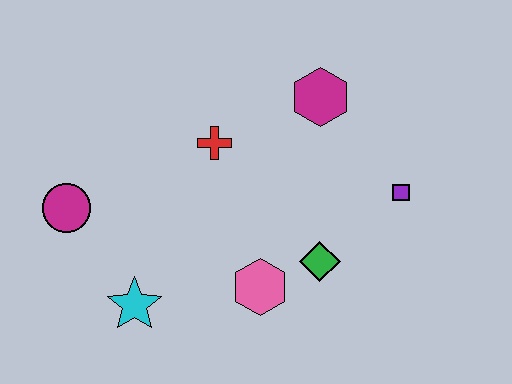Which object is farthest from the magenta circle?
The purple square is farthest from the magenta circle.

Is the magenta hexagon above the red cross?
Yes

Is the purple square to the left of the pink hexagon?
No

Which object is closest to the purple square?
The green diamond is closest to the purple square.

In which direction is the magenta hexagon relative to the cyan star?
The magenta hexagon is above the cyan star.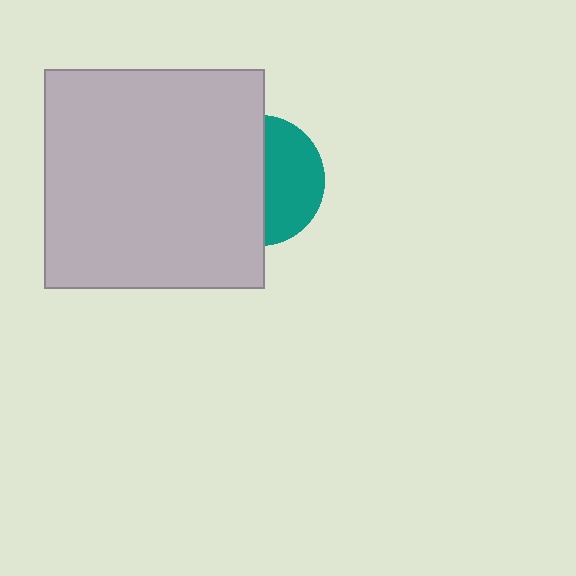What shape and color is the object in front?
The object in front is a light gray square.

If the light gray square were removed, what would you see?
You would see the complete teal circle.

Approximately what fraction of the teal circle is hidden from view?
Roughly 55% of the teal circle is hidden behind the light gray square.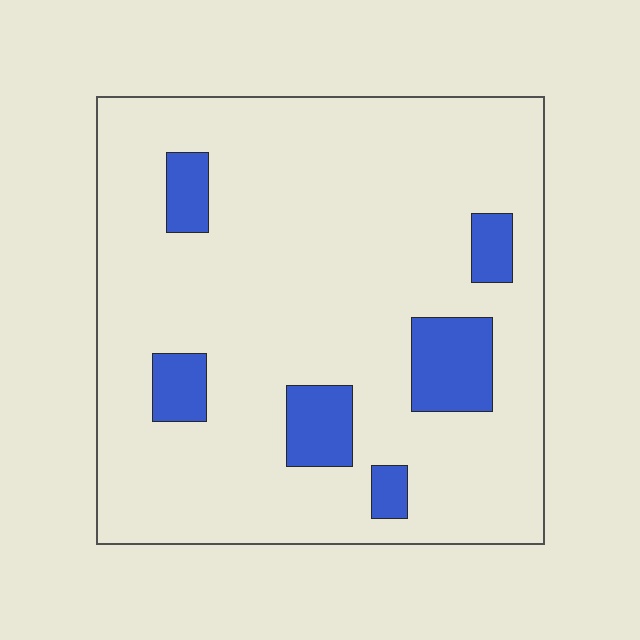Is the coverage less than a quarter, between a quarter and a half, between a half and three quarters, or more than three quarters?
Less than a quarter.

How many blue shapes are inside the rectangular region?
6.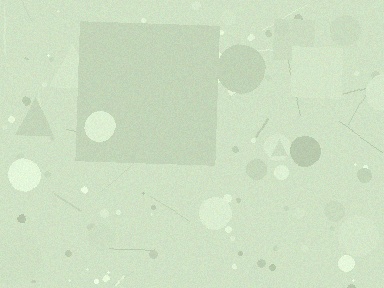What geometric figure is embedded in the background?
A square is embedded in the background.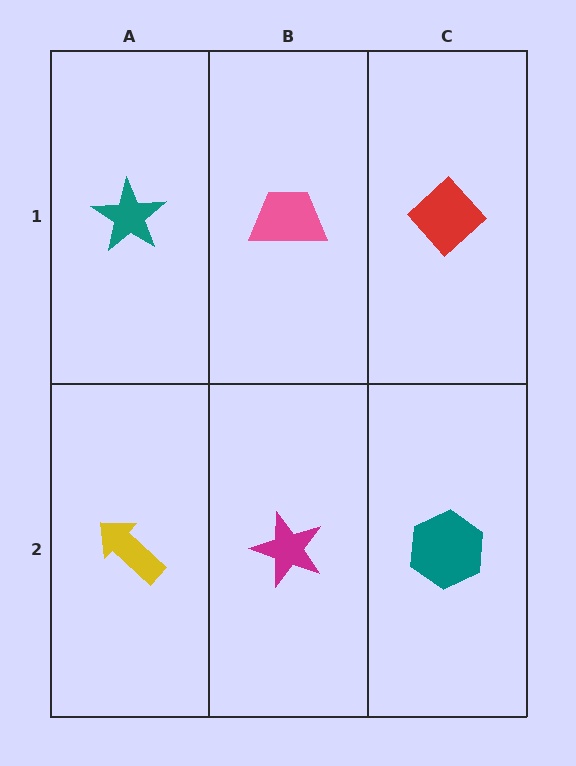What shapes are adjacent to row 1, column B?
A magenta star (row 2, column B), a teal star (row 1, column A), a red diamond (row 1, column C).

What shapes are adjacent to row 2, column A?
A teal star (row 1, column A), a magenta star (row 2, column B).